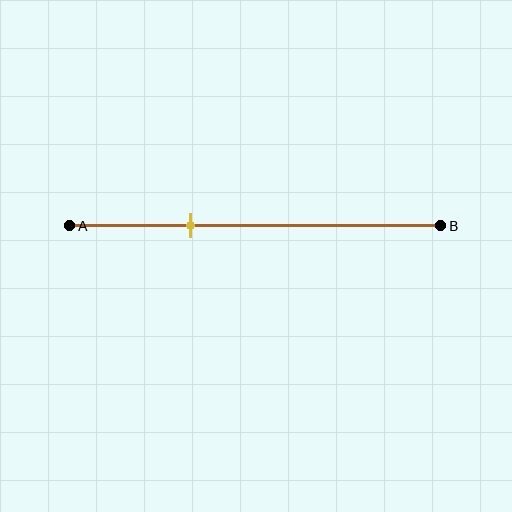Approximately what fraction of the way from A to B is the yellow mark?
The yellow mark is approximately 35% of the way from A to B.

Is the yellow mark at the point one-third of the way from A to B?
Yes, the mark is approximately at the one-third point.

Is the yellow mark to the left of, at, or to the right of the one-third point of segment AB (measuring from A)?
The yellow mark is approximately at the one-third point of segment AB.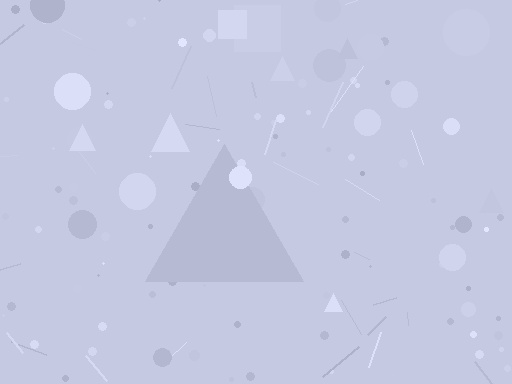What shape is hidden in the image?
A triangle is hidden in the image.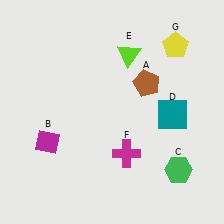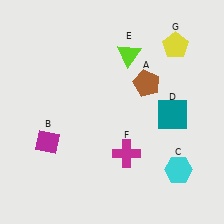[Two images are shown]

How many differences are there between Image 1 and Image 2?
There is 1 difference between the two images.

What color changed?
The hexagon (C) changed from green in Image 1 to cyan in Image 2.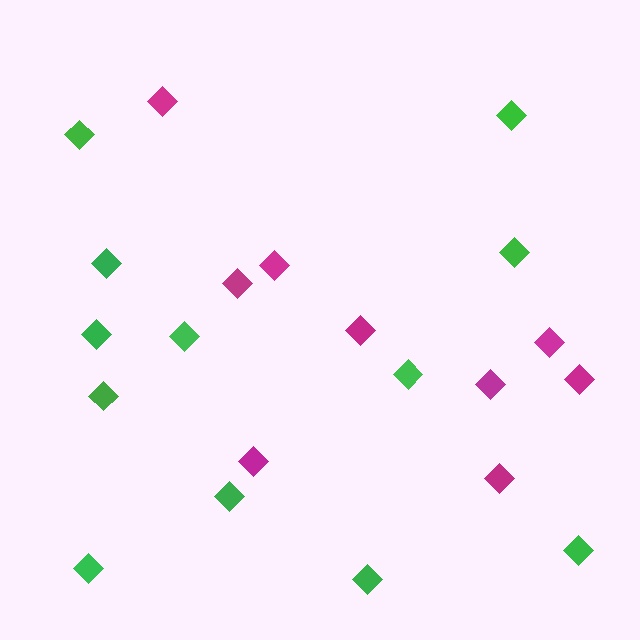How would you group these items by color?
There are 2 groups: one group of magenta diamonds (9) and one group of green diamonds (12).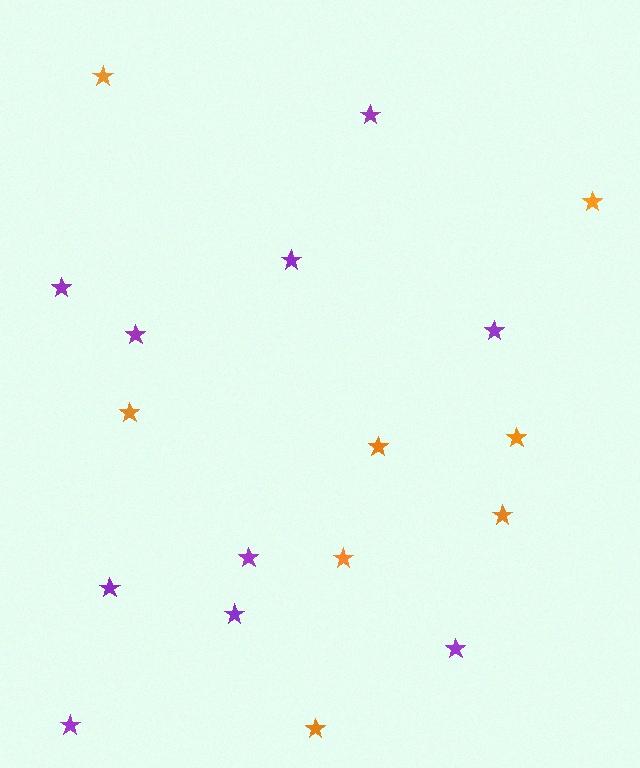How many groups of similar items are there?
There are 2 groups: one group of purple stars (10) and one group of orange stars (8).